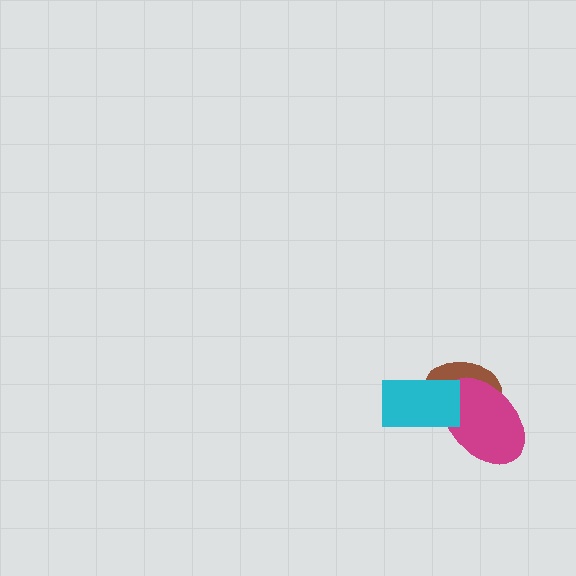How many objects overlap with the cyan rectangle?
2 objects overlap with the cyan rectangle.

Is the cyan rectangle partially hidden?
No, no other shape covers it.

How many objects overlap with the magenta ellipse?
2 objects overlap with the magenta ellipse.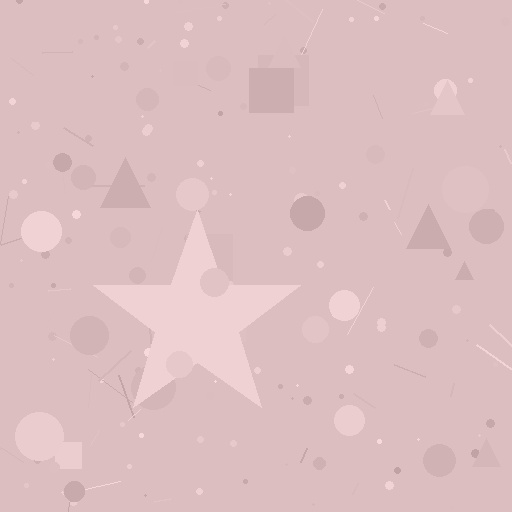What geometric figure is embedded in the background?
A star is embedded in the background.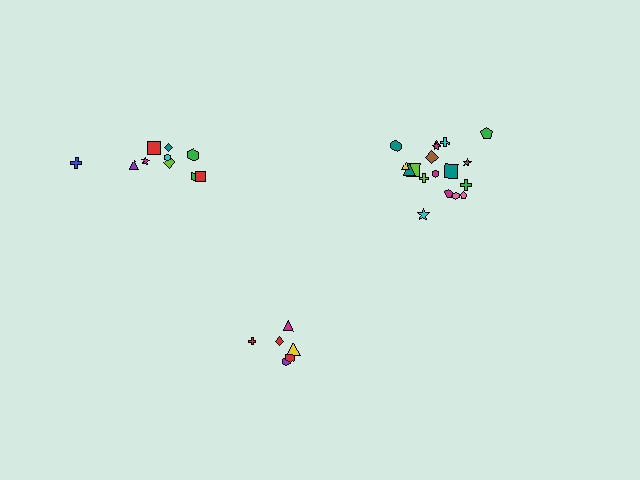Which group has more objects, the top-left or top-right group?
The top-right group.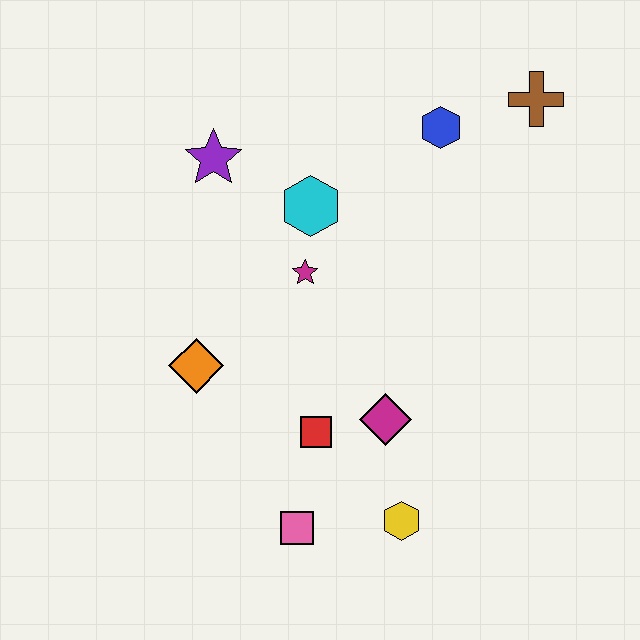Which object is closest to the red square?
The magenta diamond is closest to the red square.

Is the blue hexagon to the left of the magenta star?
No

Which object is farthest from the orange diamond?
The brown cross is farthest from the orange diamond.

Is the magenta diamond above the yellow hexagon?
Yes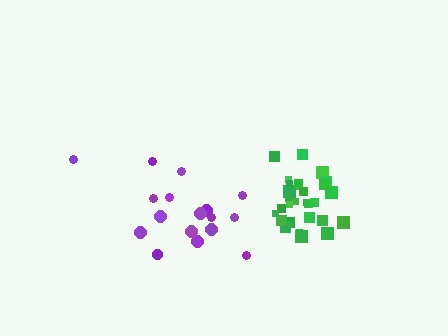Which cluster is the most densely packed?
Green.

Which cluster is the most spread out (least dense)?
Purple.